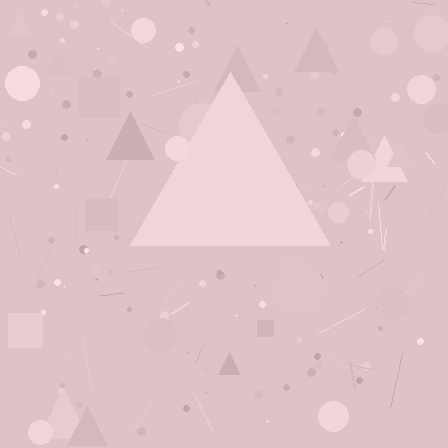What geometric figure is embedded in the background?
A triangle is embedded in the background.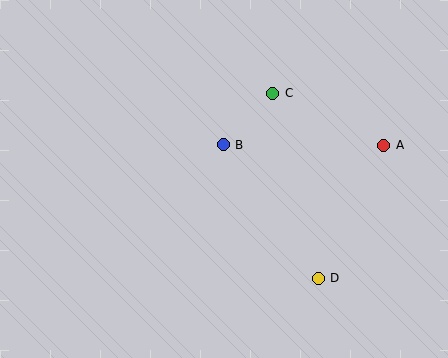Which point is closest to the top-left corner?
Point B is closest to the top-left corner.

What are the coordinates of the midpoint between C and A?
The midpoint between C and A is at (328, 119).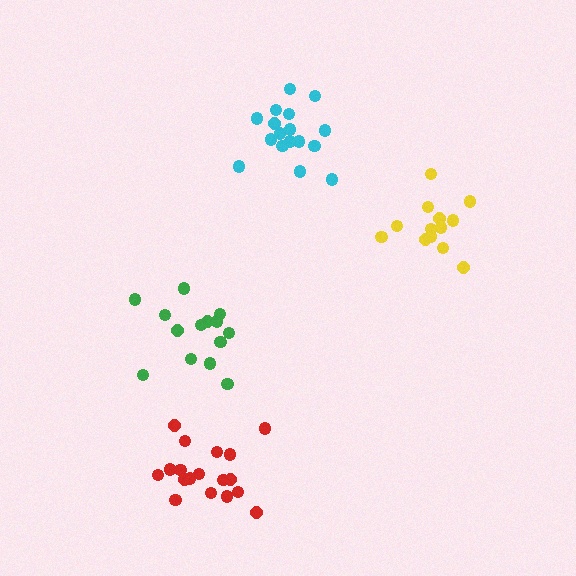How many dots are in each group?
Group 1: 13 dots, Group 2: 14 dots, Group 3: 18 dots, Group 4: 17 dots (62 total).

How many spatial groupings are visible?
There are 4 spatial groupings.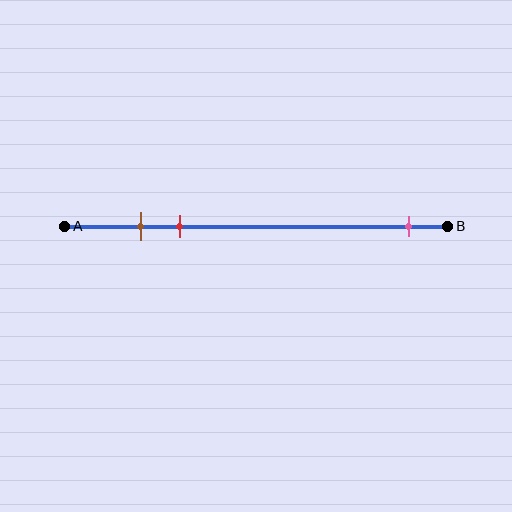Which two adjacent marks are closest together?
The brown and red marks are the closest adjacent pair.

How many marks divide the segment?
There are 3 marks dividing the segment.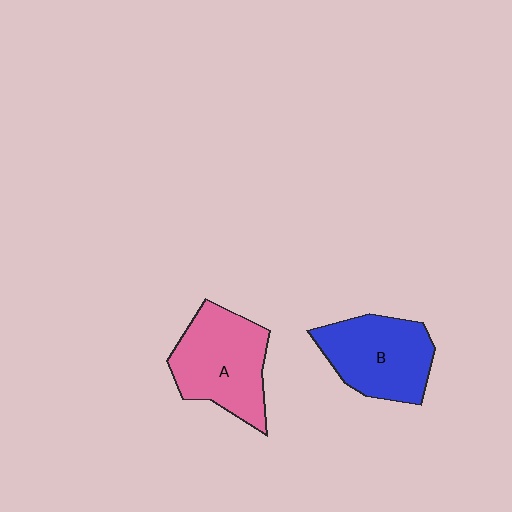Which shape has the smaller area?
Shape B (blue).